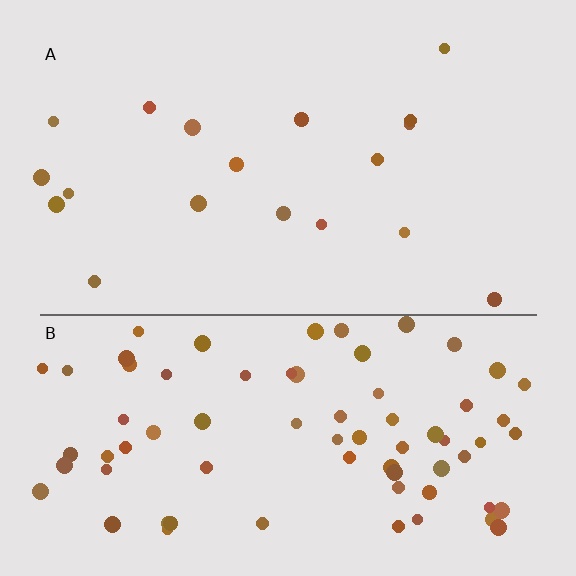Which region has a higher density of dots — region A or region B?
B (the bottom).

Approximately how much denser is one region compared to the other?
Approximately 4.0× — region B over region A.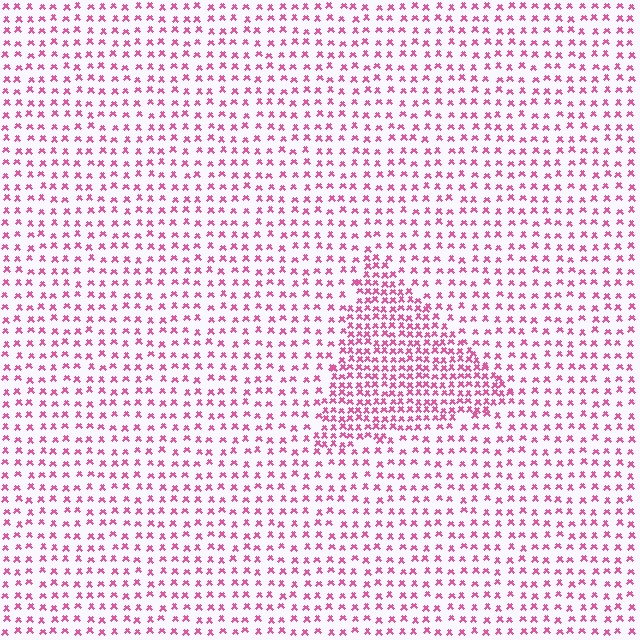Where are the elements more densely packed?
The elements are more densely packed inside the triangle boundary.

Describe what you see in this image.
The image contains small pink elements arranged at two different densities. A triangle-shaped region is visible where the elements are more densely packed than the surrounding area.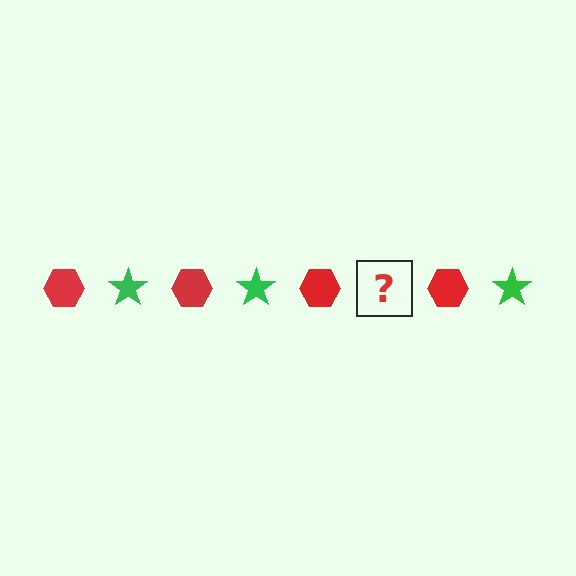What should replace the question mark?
The question mark should be replaced with a green star.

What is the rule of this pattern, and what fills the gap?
The rule is that the pattern alternates between red hexagon and green star. The gap should be filled with a green star.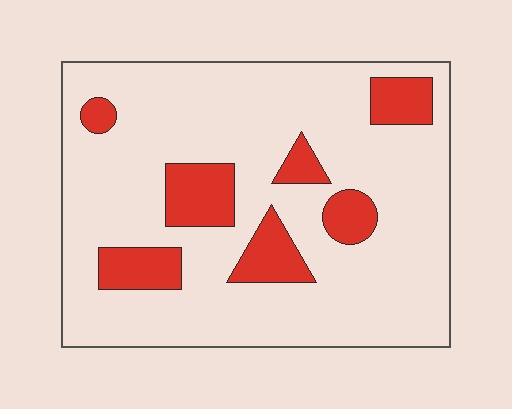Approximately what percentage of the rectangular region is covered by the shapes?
Approximately 20%.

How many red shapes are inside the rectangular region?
7.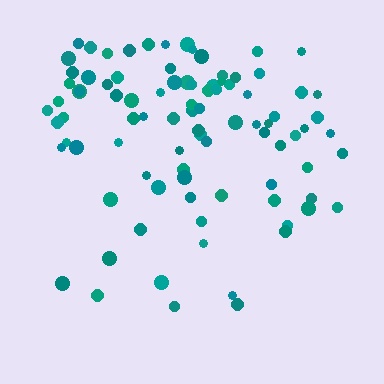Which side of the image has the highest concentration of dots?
The top.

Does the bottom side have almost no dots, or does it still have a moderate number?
Still a moderate number, just noticeably fewer than the top.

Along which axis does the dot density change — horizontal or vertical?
Vertical.